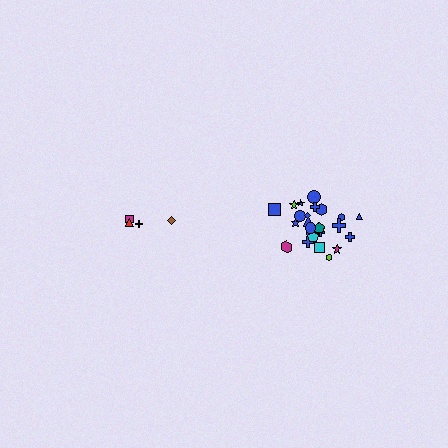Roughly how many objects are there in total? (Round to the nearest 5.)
Roughly 30 objects in total.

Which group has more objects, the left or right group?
The right group.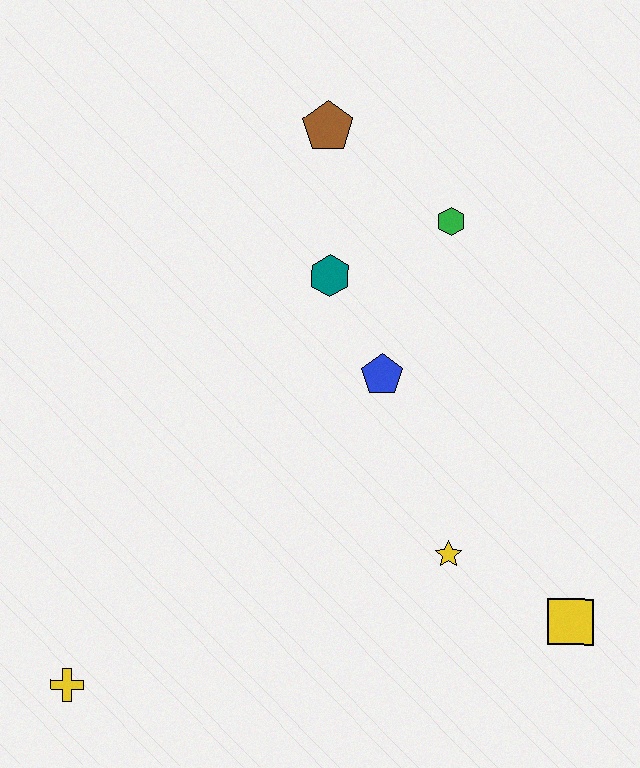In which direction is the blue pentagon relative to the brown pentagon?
The blue pentagon is below the brown pentagon.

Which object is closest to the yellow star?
The yellow square is closest to the yellow star.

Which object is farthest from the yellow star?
The brown pentagon is farthest from the yellow star.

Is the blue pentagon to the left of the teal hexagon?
No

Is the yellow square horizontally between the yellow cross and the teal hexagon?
No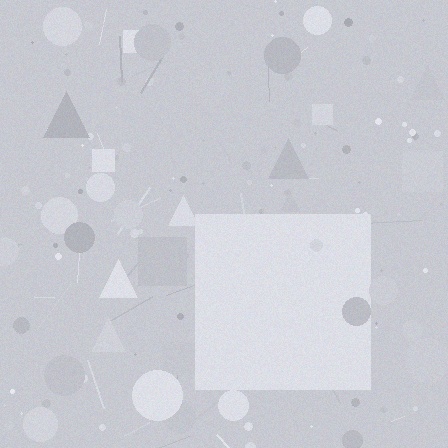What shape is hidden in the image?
A square is hidden in the image.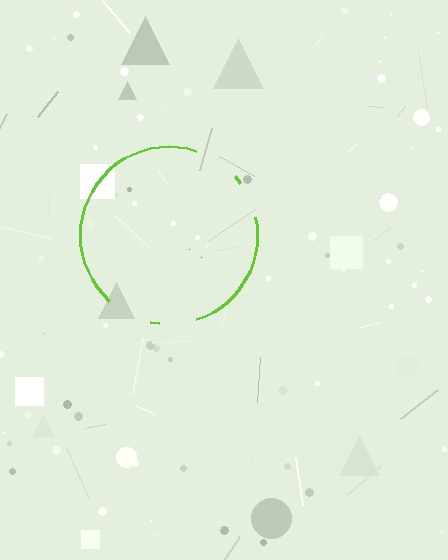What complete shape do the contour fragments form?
The contour fragments form a circle.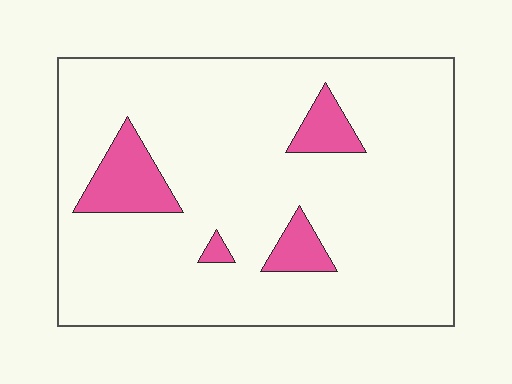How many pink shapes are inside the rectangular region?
4.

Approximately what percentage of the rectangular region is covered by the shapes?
Approximately 10%.